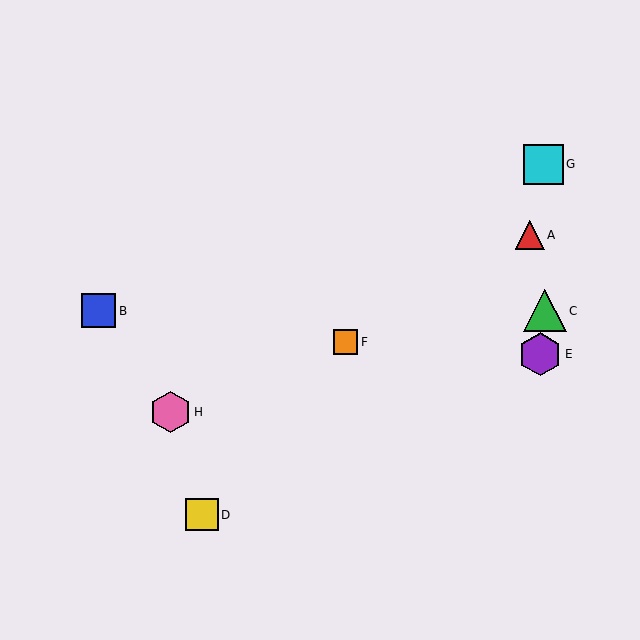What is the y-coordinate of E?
Object E is at y≈354.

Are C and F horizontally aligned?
No, C is at y≈311 and F is at y≈342.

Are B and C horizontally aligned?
Yes, both are at y≈311.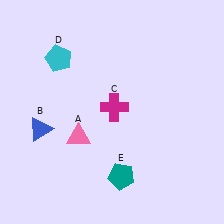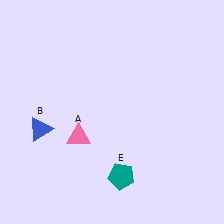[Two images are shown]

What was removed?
The cyan pentagon (D), the magenta cross (C) were removed in Image 2.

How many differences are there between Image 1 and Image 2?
There are 2 differences between the two images.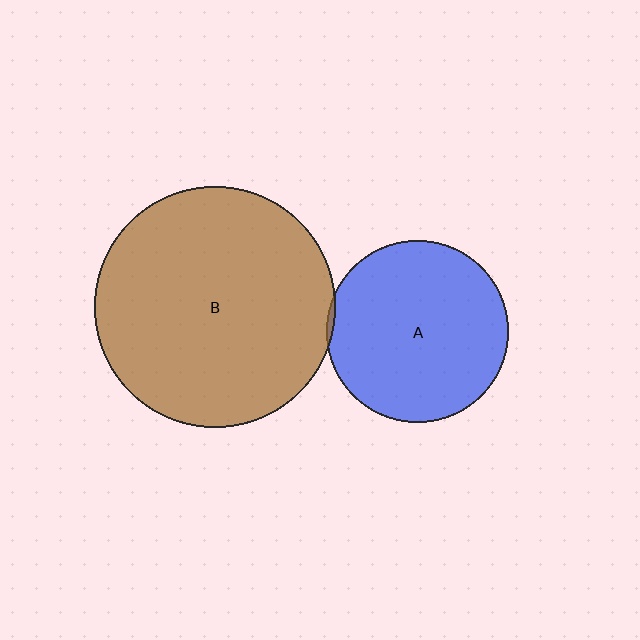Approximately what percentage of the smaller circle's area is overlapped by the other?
Approximately 5%.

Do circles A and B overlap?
Yes.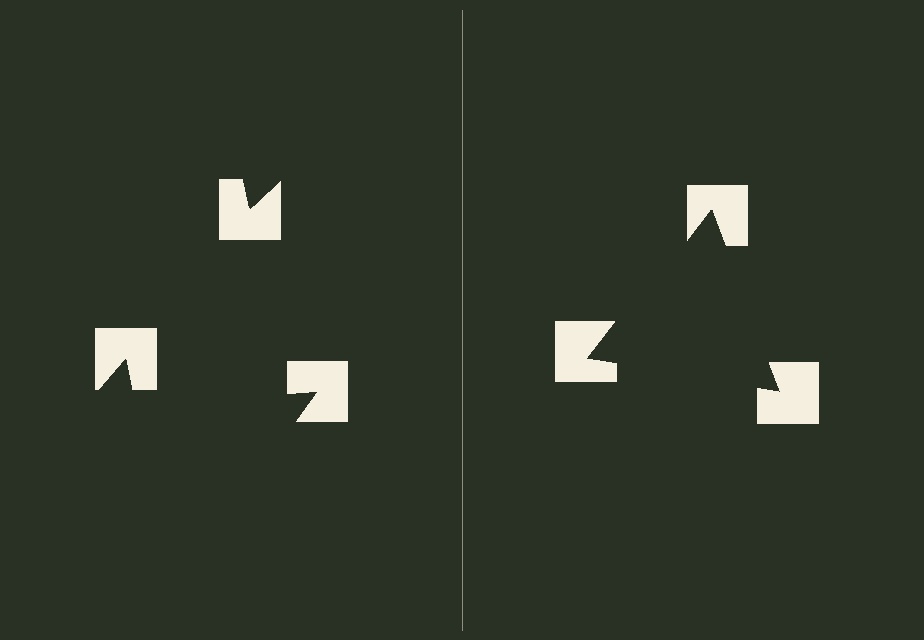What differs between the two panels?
The notched squares are positioned identically on both sides; only the wedge orientations differ. On the right they align to a triangle; on the left they are misaligned.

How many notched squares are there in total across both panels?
6 — 3 on each side.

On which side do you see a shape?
An illusory triangle appears on the right side. On the left side the wedge cuts are rotated, so no coherent shape forms.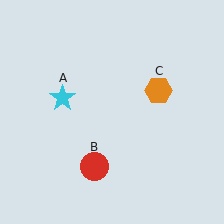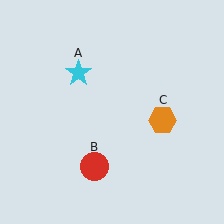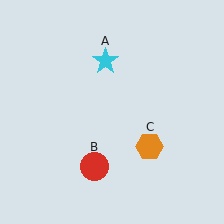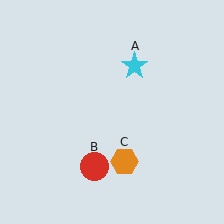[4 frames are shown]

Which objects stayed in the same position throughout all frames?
Red circle (object B) remained stationary.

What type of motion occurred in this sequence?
The cyan star (object A), orange hexagon (object C) rotated clockwise around the center of the scene.